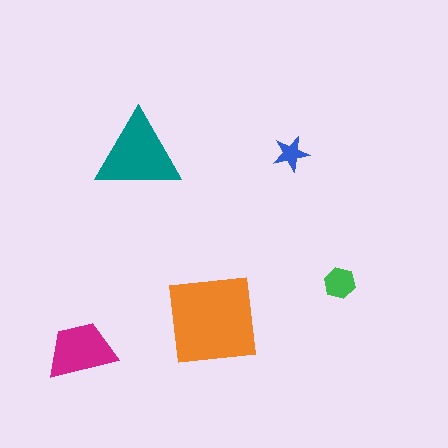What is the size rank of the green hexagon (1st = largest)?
4th.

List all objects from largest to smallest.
The orange square, the teal triangle, the magenta trapezoid, the green hexagon, the blue star.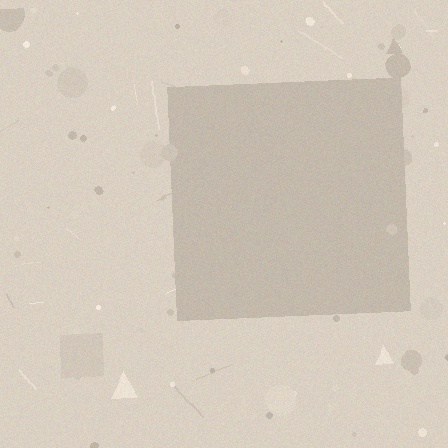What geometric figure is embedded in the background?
A square is embedded in the background.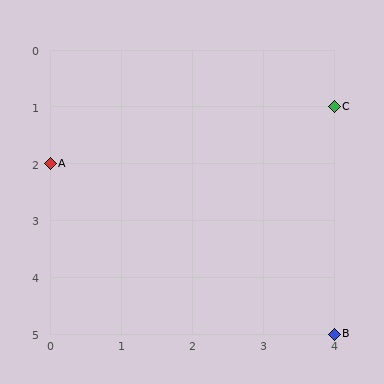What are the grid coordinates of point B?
Point B is at grid coordinates (4, 5).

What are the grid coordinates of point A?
Point A is at grid coordinates (0, 2).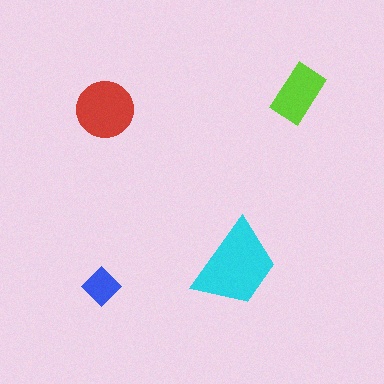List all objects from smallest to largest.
The blue diamond, the lime rectangle, the red circle, the cyan trapezoid.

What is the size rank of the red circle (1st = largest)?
2nd.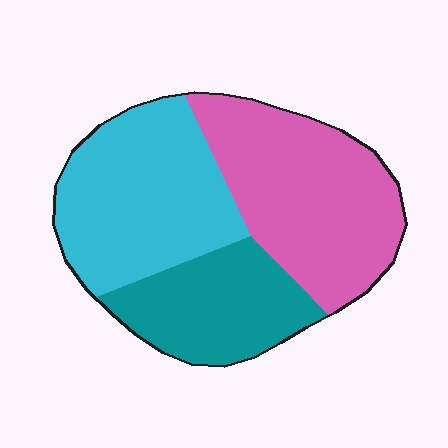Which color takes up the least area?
Teal, at roughly 25%.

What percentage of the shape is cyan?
Cyan takes up about three eighths (3/8) of the shape.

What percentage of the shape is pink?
Pink covers 39% of the shape.